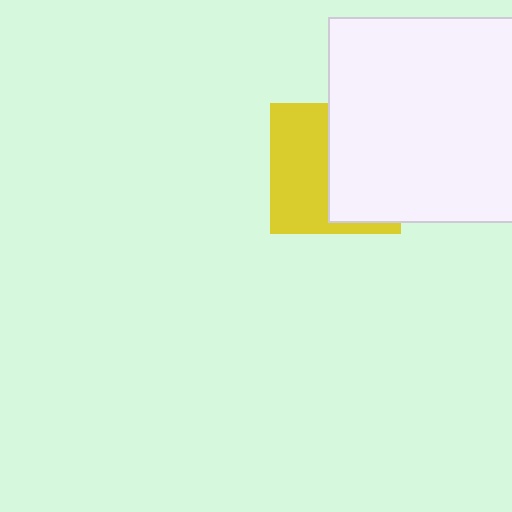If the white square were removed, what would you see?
You would see the complete yellow square.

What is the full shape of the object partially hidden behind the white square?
The partially hidden object is a yellow square.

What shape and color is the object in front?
The object in front is a white square.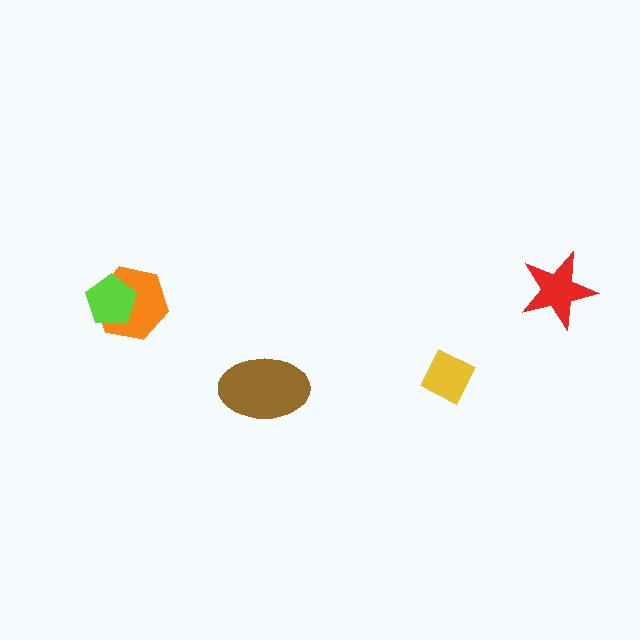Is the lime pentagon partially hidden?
No, no other shape covers it.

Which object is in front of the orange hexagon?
The lime pentagon is in front of the orange hexagon.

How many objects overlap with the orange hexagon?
1 object overlaps with the orange hexagon.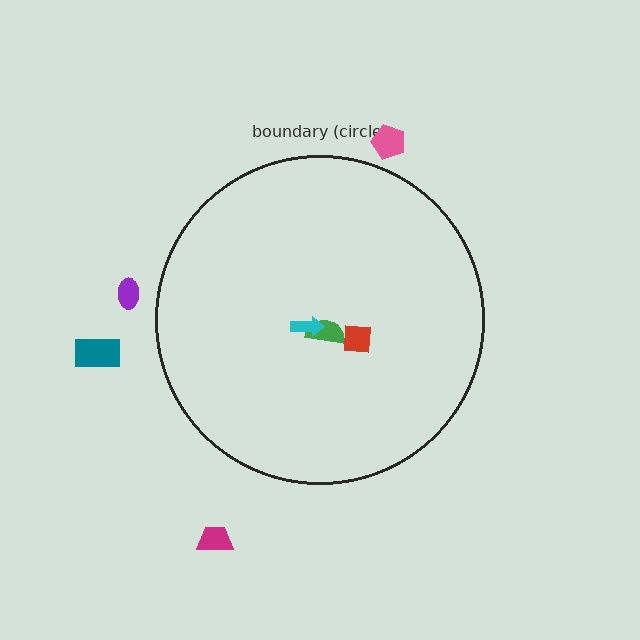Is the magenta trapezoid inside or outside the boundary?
Outside.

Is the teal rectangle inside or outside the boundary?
Outside.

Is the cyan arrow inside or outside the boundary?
Inside.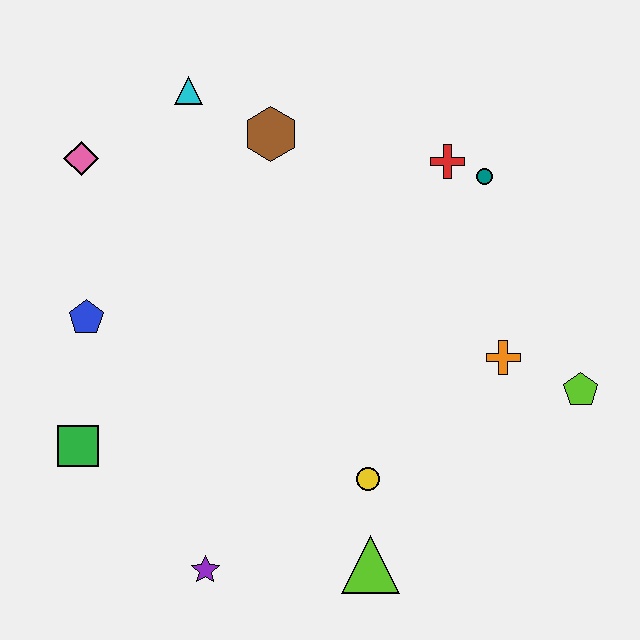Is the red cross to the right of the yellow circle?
Yes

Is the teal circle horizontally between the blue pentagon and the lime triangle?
No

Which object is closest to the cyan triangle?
The brown hexagon is closest to the cyan triangle.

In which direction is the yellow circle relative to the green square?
The yellow circle is to the right of the green square.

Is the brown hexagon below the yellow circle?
No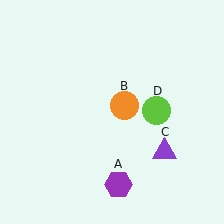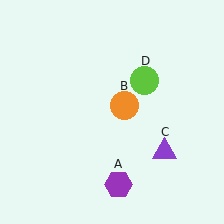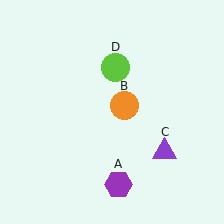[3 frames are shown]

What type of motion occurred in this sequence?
The lime circle (object D) rotated counterclockwise around the center of the scene.